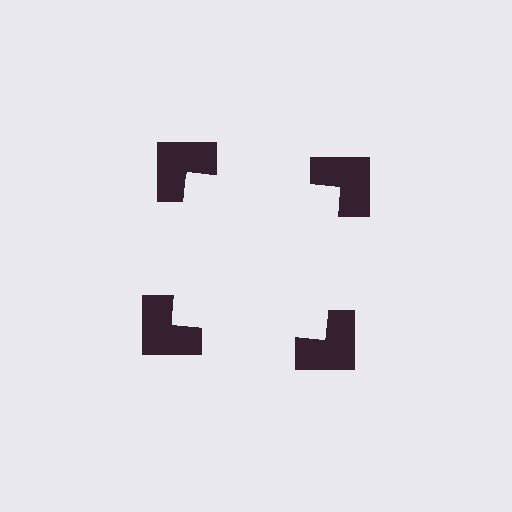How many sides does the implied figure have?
4 sides.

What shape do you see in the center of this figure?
An illusory square — its edges are inferred from the aligned wedge cuts in the notched squares, not physically drawn.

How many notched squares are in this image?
There are 4 — one at each vertex of the illusory square.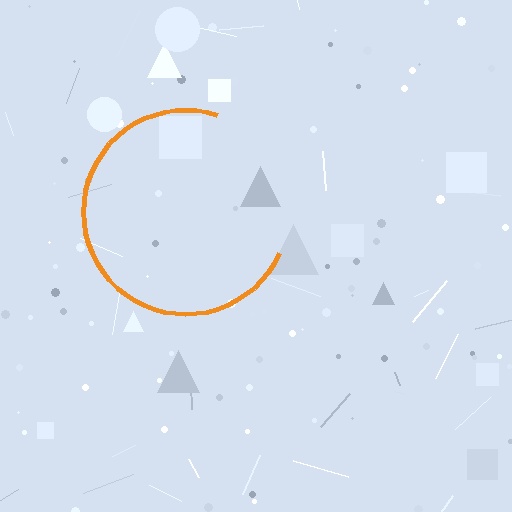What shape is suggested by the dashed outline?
The dashed outline suggests a circle.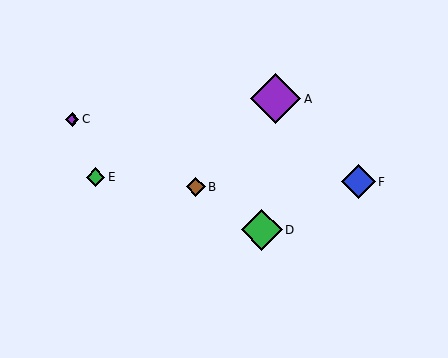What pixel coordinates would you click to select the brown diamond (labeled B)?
Click at (196, 187) to select the brown diamond B.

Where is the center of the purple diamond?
The center of the purple diamond is at (276, 99).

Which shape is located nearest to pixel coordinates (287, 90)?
The purple diamond (labeled A) at (276, 99) is nearest to that location.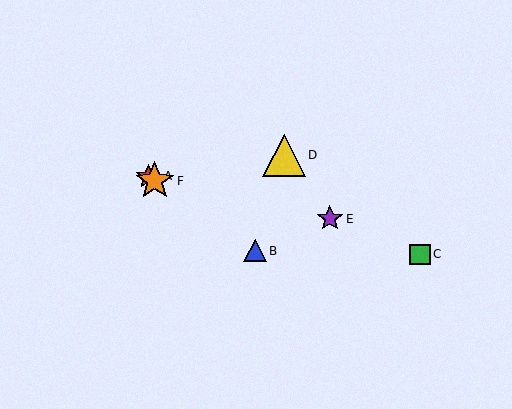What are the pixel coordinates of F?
Object F is at (155, 181).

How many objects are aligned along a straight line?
3 objects (A, B, F) are aligned along a straight line.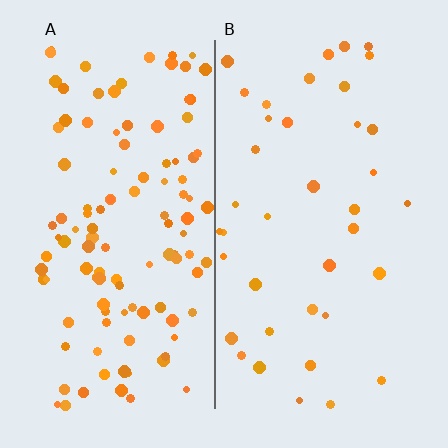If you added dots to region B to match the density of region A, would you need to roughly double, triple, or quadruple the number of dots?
Approximately triple.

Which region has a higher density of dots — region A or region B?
A (the left).